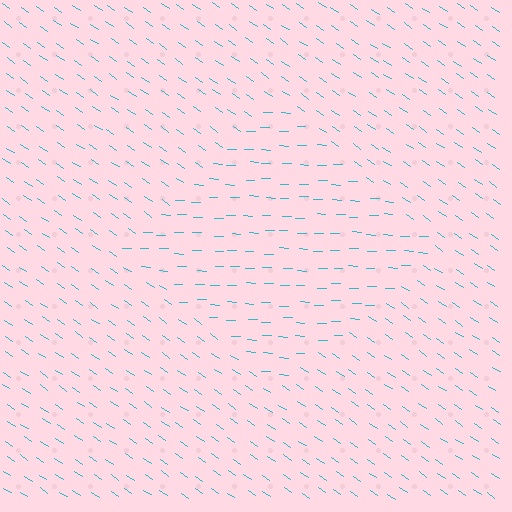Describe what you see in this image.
The image is filled with small cyan line segments. A diamond region in the image has lines oriented differently from the surrounding lines, creating a visible texture boundary.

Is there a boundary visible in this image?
Yes, there is a texture boundary formed by a change in line orientation.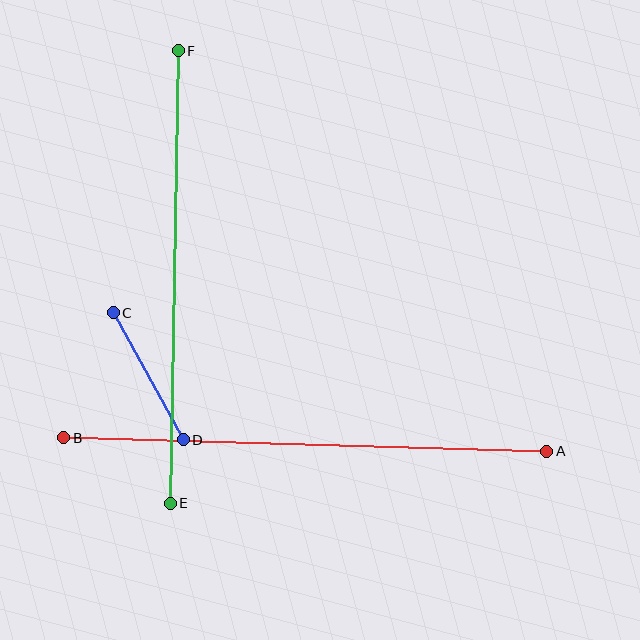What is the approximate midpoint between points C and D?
The midpoint is at approximately (148, 376) pixels.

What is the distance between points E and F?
The distance is approximately 453 pixels.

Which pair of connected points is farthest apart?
Points A and B are farthest apart.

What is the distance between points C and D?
The distance is approximately 145 pixels.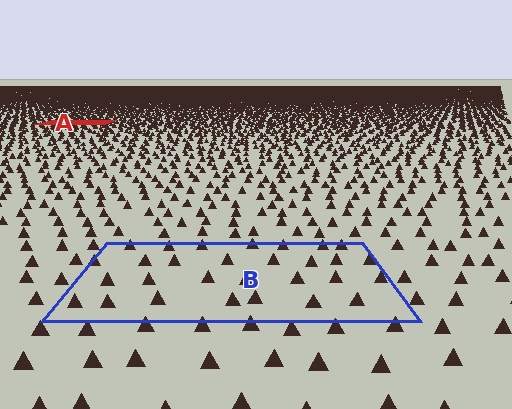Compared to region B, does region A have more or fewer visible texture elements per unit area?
Region A has more texture elements per unit area — they are packed more densely because it is farther away.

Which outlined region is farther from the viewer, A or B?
Region A is farther from the viewer — the texture elements inside it appear smaller and more densely packed.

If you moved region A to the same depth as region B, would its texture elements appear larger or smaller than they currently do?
They would appear larger. At a closer depth, the same texture elements are projected at a bigger on-screen size.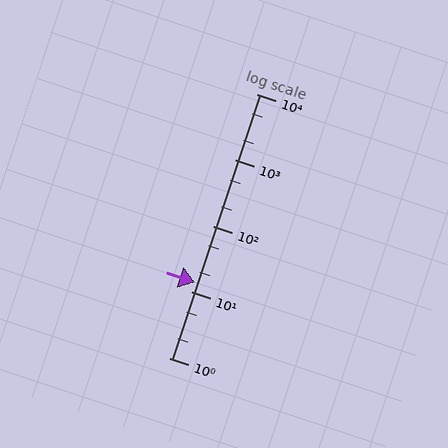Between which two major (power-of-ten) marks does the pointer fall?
The pointer is between 10 and 100.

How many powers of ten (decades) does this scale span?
The scale spans 4 decades, from 1 to 10000.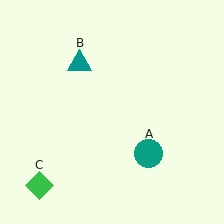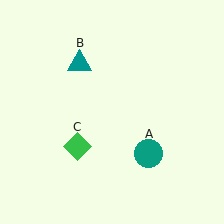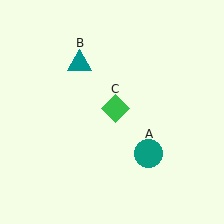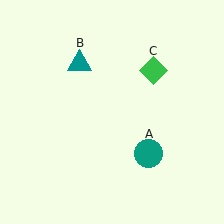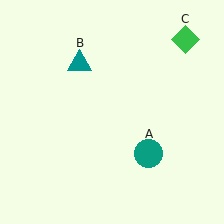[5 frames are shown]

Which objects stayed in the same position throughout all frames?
Teal circle (object A) and teal triangle (object B) remained stationary.